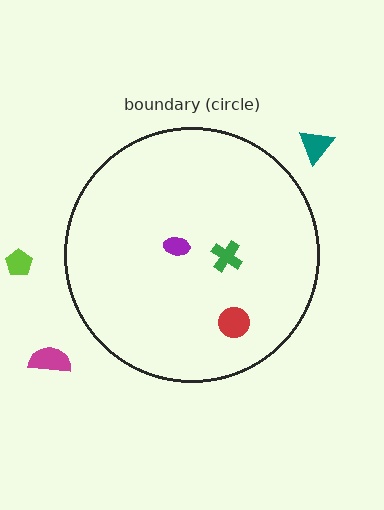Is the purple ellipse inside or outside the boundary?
Inside.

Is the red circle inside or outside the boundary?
Inside.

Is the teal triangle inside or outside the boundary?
Outside.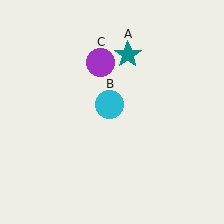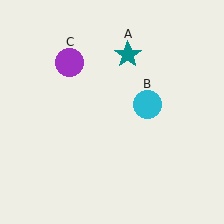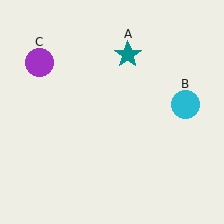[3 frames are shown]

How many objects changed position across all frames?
2 objects changed position: cyan circle (object B), purple circle (object C).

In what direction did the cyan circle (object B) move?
The cyan circle (object B) moved right.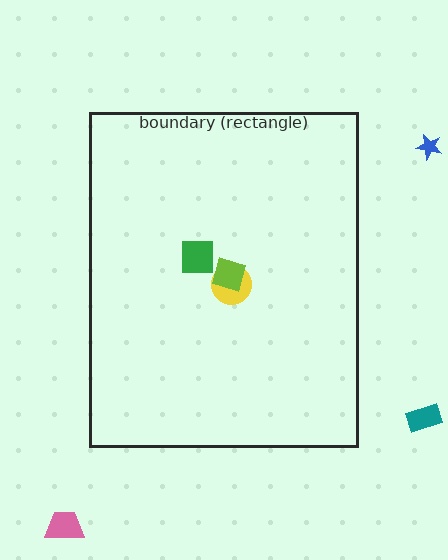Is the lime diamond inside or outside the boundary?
Inside.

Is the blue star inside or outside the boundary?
Outside.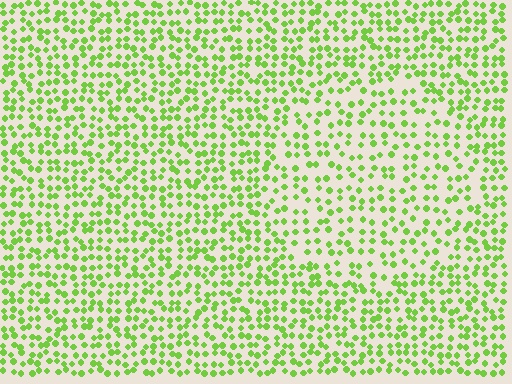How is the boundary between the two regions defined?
The boundary is defined by a change in element density (approximately 1.5x ratio). All elements are the same color, size, and shape.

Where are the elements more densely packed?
The elements are more densely packed outside the circle boundary.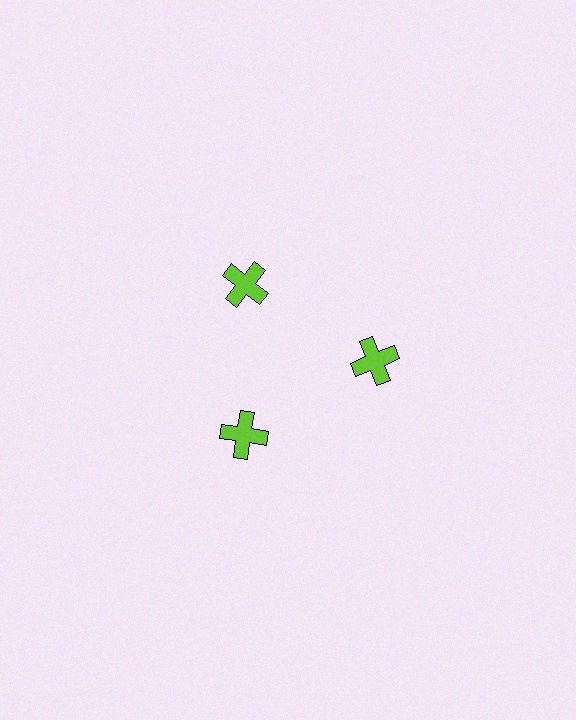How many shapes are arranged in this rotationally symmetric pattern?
There are 3 shapes, arranged in 3 groups of 1.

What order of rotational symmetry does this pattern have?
This pattern has 3-fold rotational symmetry.